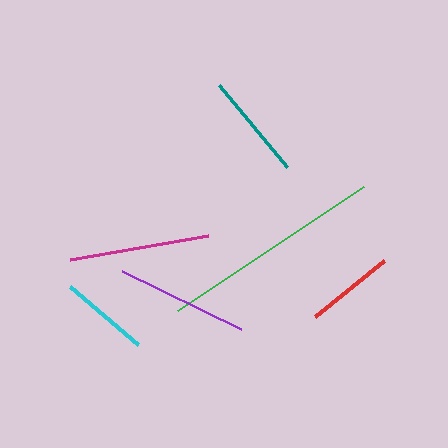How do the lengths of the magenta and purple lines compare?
The magenta and purple lines are approximately the same length.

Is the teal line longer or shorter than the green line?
The green line is longer than the teal line.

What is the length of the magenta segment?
The magenta segment is approximately 140 pixels long.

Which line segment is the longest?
The green line is the longest at approximately 223 pixels.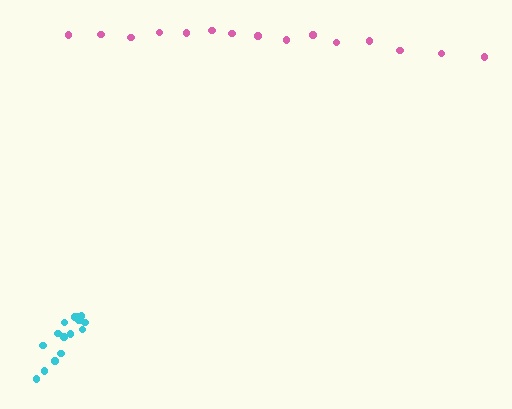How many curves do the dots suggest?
There are 2 distinct paths.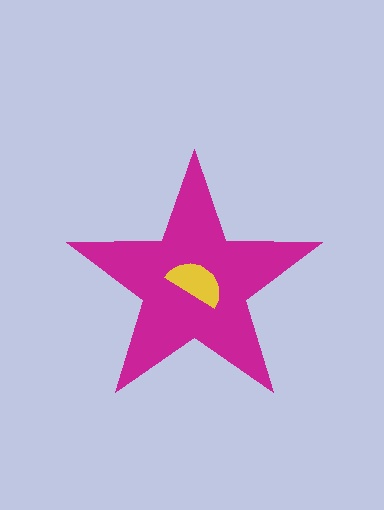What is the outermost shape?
The magenta star.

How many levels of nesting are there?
2.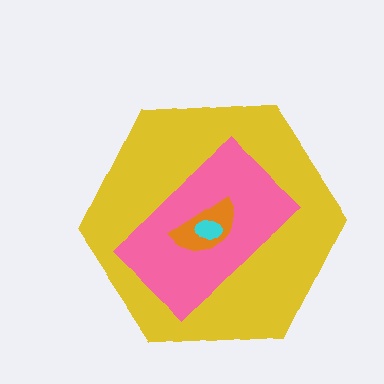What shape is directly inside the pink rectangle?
The orange semicircle.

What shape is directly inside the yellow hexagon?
The pink rectangle.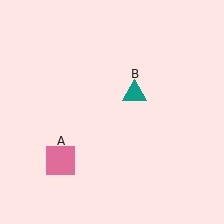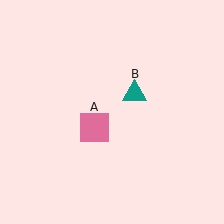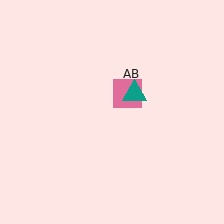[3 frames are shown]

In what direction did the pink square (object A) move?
The pink square (object A) moved up and to the right.